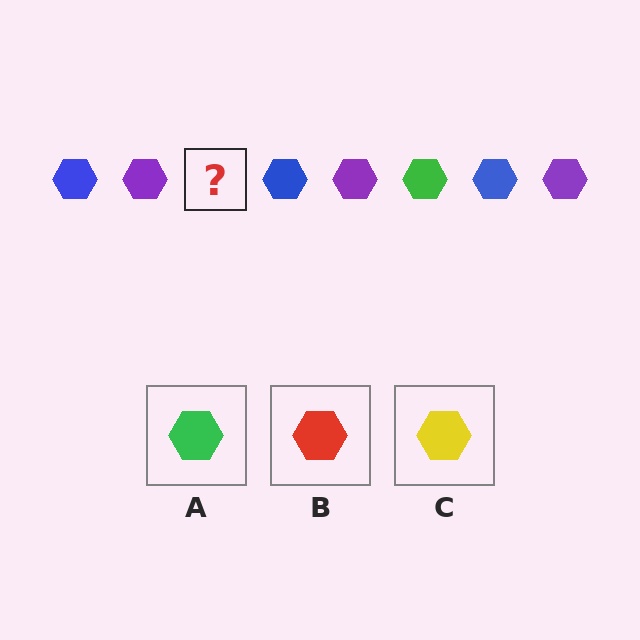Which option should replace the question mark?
Option A.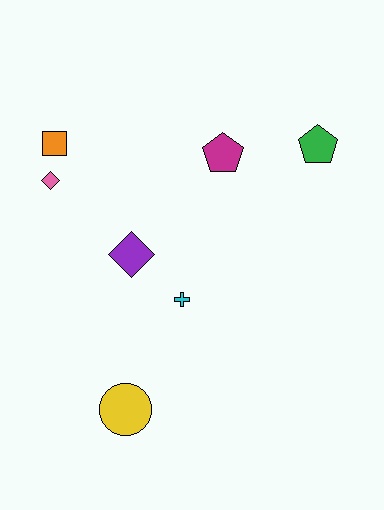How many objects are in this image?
There are 7 objects.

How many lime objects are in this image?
There are no lime objects.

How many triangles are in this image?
There are no triangles.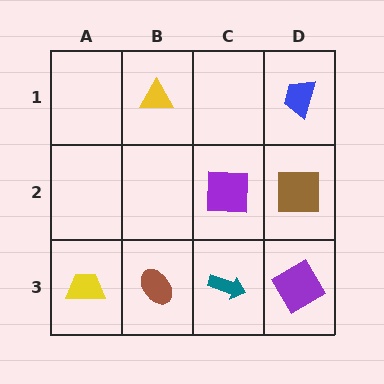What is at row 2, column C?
A purple square.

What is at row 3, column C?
A teal arrow.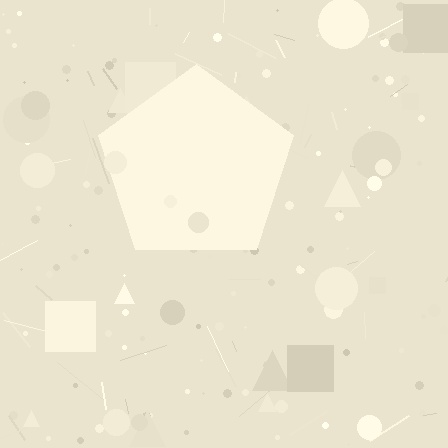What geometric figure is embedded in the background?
A pentagon is embedded in the background.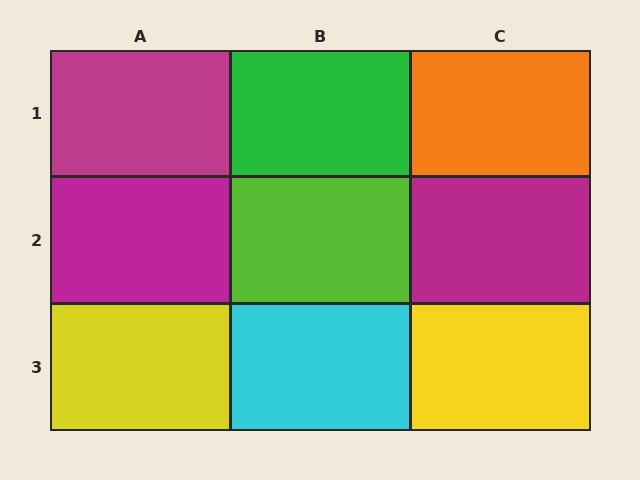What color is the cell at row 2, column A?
Magenta.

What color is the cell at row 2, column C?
Magenta.